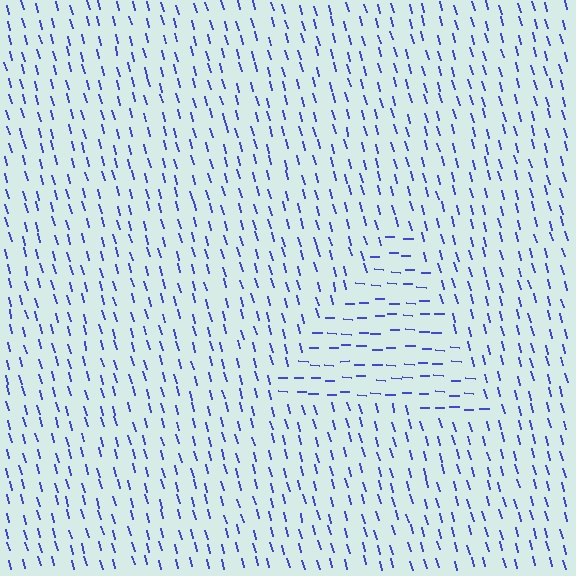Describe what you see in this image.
The image is filled with small blue line segments. A triangle region in the image has lines oriented differently from the surrounding lines, creating a visible texture boundary.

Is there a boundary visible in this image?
Yes, there is a texture boundary formed by a change in line orientation.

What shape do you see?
I see a triangle.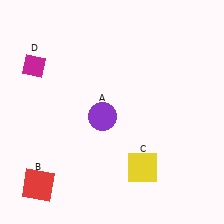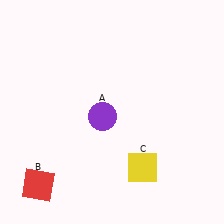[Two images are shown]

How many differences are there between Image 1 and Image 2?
There is 1 difference between the two images.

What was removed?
The magenta diamond (D) was removed in Image 2.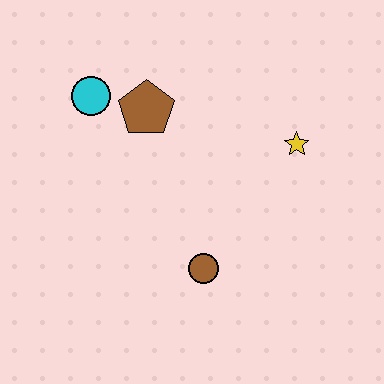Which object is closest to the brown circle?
The yellow star is closest to the brown circle.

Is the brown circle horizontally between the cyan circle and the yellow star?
Yes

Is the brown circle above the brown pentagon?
No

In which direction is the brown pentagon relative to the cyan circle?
The brown pentagon is to the right of the cyan circle.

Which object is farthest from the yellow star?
The cyan circle is farthest from the yellow star.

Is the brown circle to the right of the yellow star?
No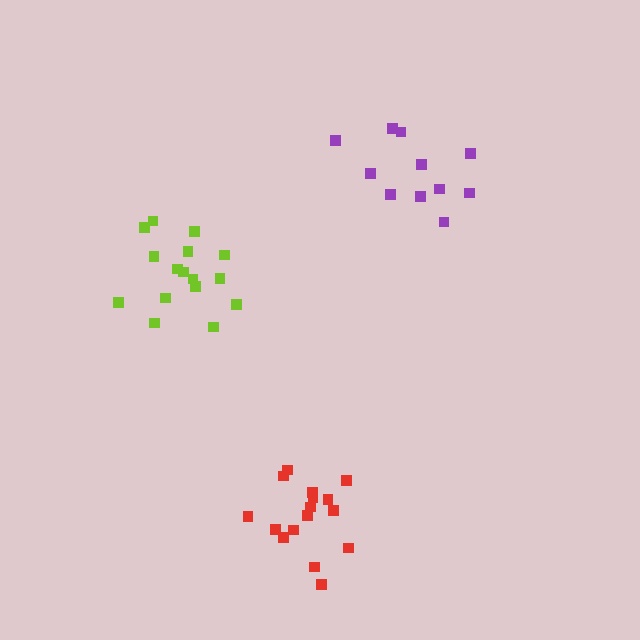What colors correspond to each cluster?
The clusters are colored: lime, red, purple.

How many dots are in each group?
Group 1: 16 dots, Group 2: 16 dots, Group 3: 11 dots (43 total).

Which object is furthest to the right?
The purple cluster is rightmost.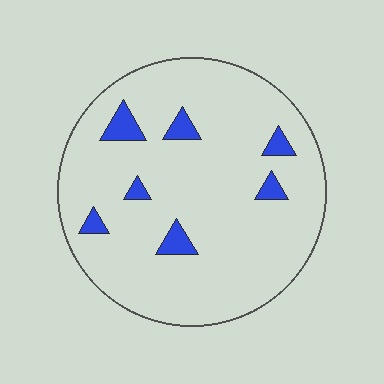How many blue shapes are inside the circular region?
7.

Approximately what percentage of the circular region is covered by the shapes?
Approximately 10%.